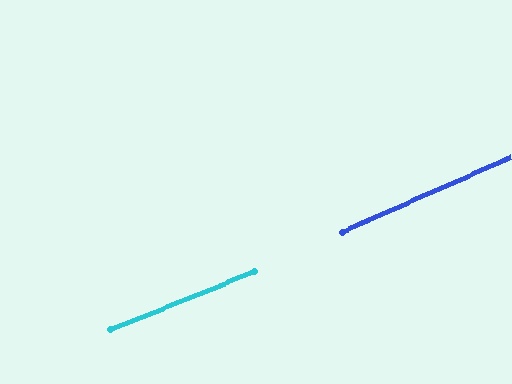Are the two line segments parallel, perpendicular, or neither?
Parallel — their directions differ by only 1.5°.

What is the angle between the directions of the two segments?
Approximately 2 degrees.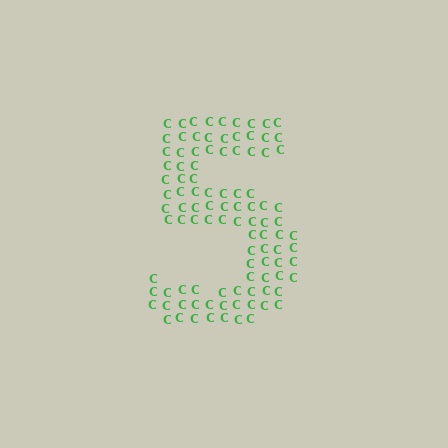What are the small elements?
The small elements are letter C's.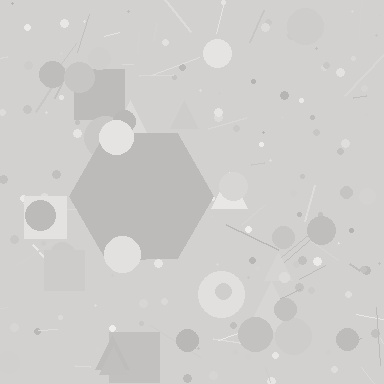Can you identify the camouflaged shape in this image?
The camouflaged shape is a hexagon.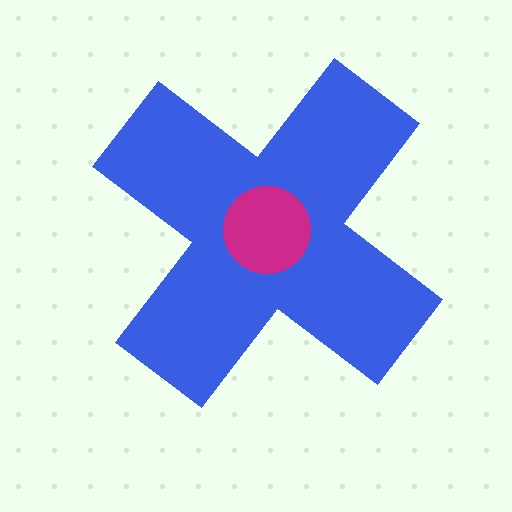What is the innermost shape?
The magenta circle.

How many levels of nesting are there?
2.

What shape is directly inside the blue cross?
The magenta circle.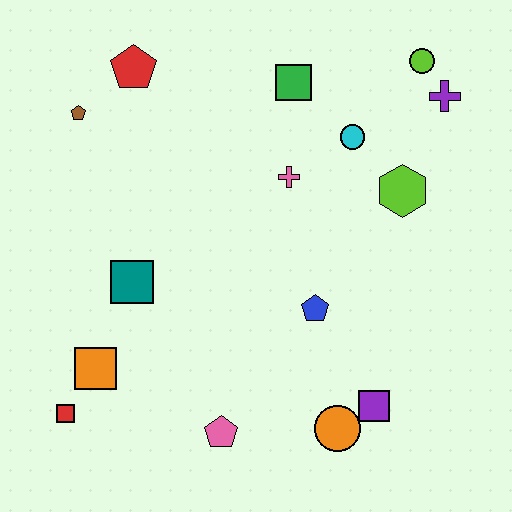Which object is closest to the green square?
The cyan circle is closest to the green square.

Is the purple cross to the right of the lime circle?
Yes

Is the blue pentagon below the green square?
Yes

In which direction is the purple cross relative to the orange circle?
The purple cross is above the orange circle.